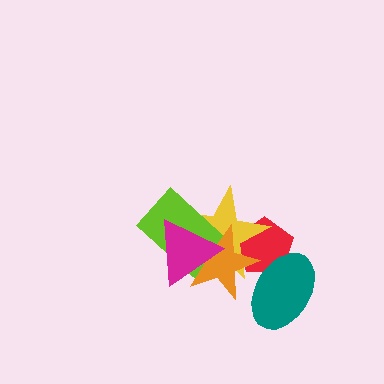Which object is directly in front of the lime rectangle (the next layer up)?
The orange star is directly in front of the lime rectangle.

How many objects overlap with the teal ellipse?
2 objects overlap with the teal ellipse.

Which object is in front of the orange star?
The magenta triangle is in front of the orange star.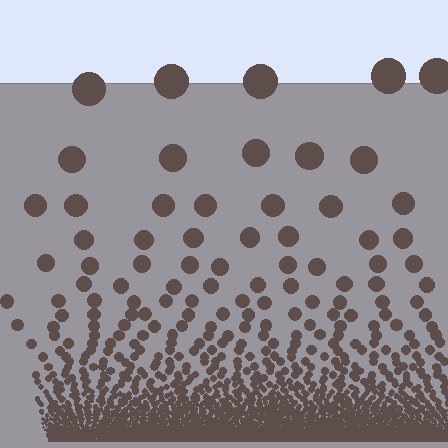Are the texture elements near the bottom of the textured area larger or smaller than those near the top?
Smaller. The gradient is inverted — elements near the bottom are smaller and denser.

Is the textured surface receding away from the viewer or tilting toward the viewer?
The surface appears to tilt toward the viewer. Texture elements get larger and sparser toward the top.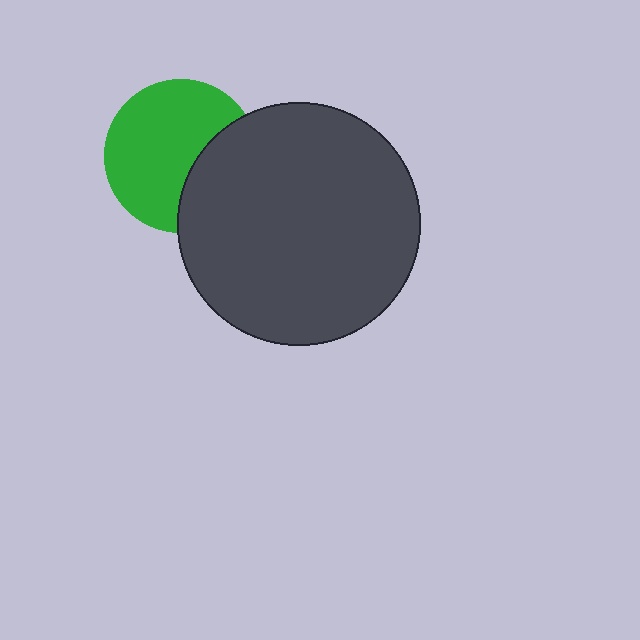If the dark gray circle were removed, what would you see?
You would see the complete green circle.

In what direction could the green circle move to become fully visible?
The green circle could move left. That would shift it out from behind the dark gray circle entirely.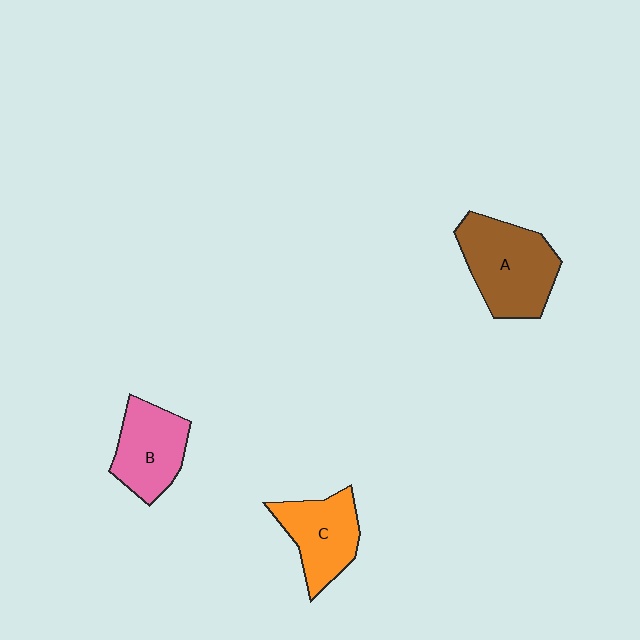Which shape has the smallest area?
Shape C (orange).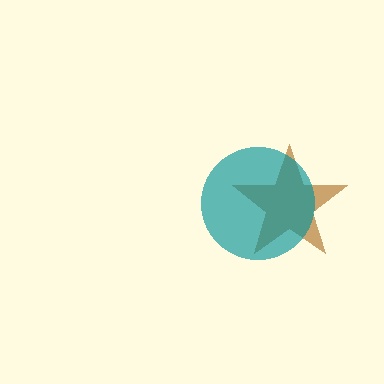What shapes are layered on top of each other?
The layered shapes are: a brown star, a teal circle.